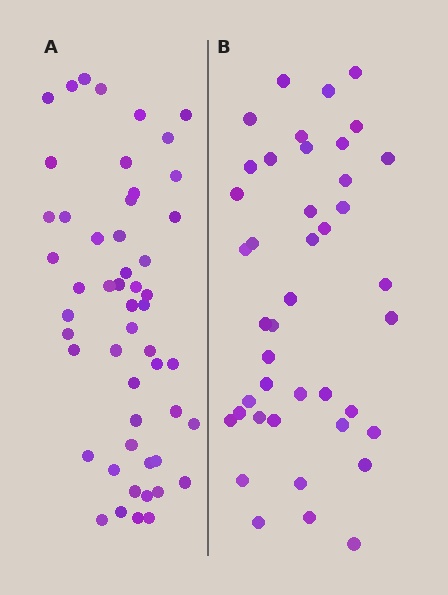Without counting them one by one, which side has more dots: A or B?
Region A (the left region) has more dots.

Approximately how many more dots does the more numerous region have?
Region A has roughly 10 or so more dots than region B.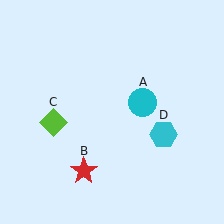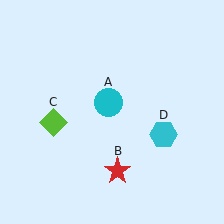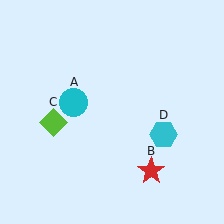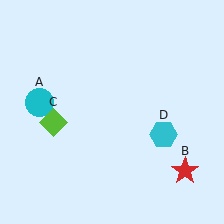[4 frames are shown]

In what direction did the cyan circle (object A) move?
The cyan circle (object A) moved left.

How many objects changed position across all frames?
2 objects changed position: cyan circle (object A), red star (object B).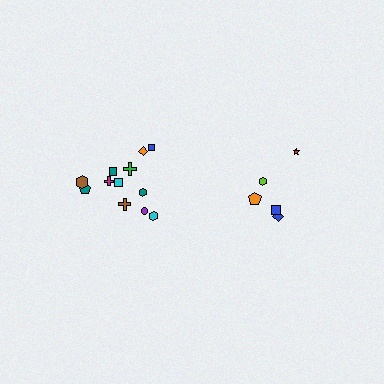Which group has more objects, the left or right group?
The left group.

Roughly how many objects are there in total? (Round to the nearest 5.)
Roughly 15 objects in total.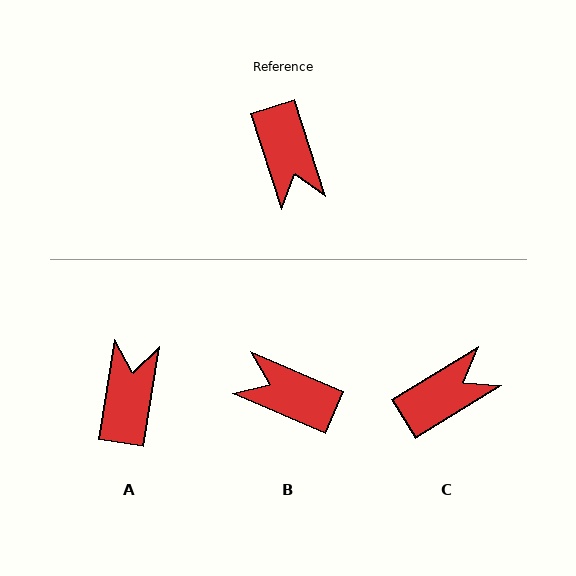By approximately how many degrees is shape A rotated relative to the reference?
Approximately 153 degrees counter-clockwise.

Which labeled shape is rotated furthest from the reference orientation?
A, about 153 degrees away.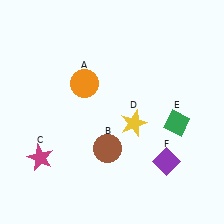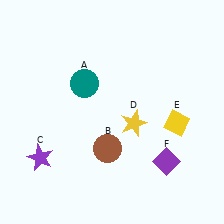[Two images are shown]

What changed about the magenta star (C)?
In Image 1, C is magenta. In Image 2, it changed to purple.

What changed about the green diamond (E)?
In Image 1, E is green. In Image 2, it changed to yellow.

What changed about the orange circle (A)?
In Image 1, A is orange. In Image 2, it changed to teal.